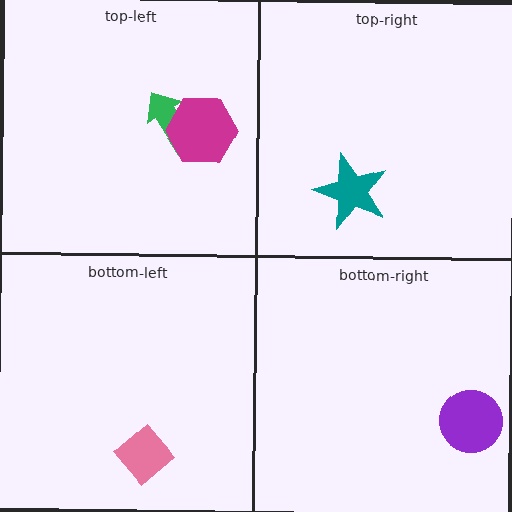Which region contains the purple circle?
The bottom-right region.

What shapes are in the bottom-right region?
The purple circle.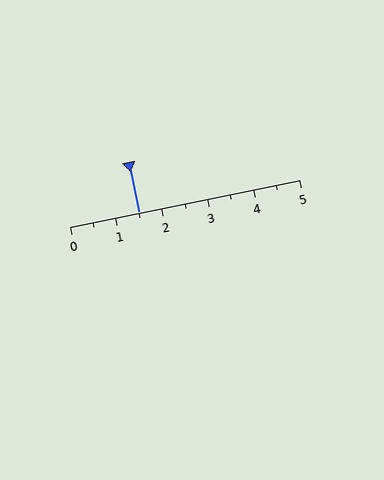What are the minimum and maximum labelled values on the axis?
The axis runs from 0 to 5.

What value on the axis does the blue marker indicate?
The marker indicates approximately 1.5.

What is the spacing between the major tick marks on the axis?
The major ticks are spaced 1 apart.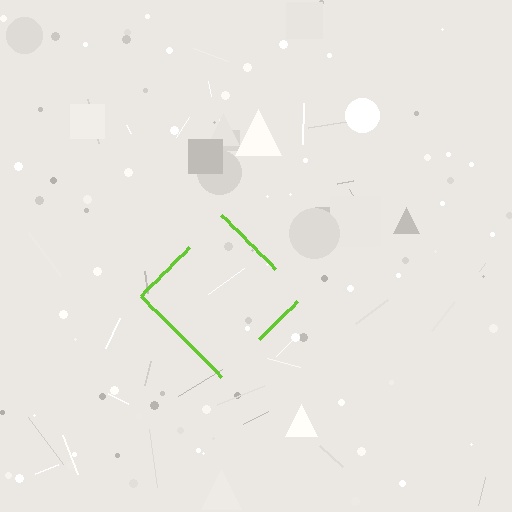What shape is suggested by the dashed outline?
The dashed outline suggests a diamond.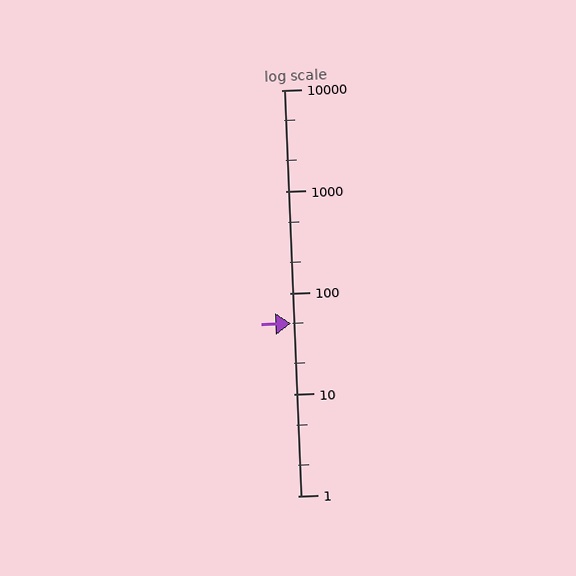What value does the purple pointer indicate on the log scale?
The pointer indicates approximately 50.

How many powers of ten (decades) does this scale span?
The scale spans 4 decades, from 1 to 10000.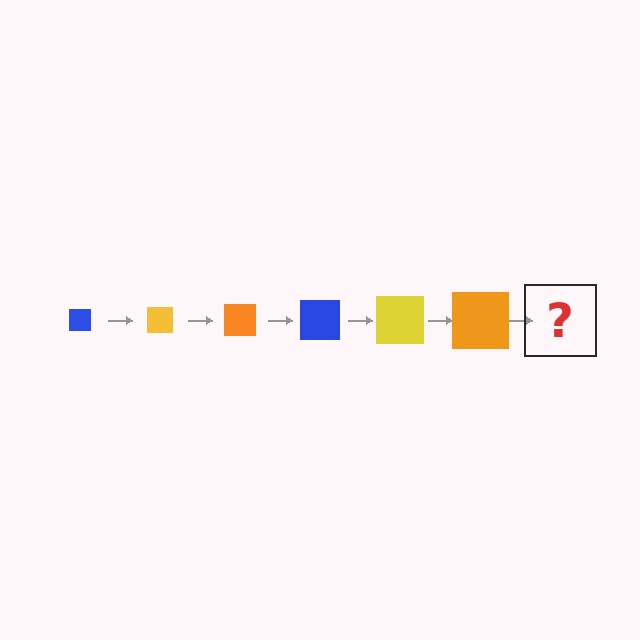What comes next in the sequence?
The next element should be a blue square, larger than the previous one.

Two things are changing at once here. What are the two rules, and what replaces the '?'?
The two rules are that the square grows larger each step and the color cycles through blue, yellow, and orange. The '?' should be a blue square, larger than the previous one.